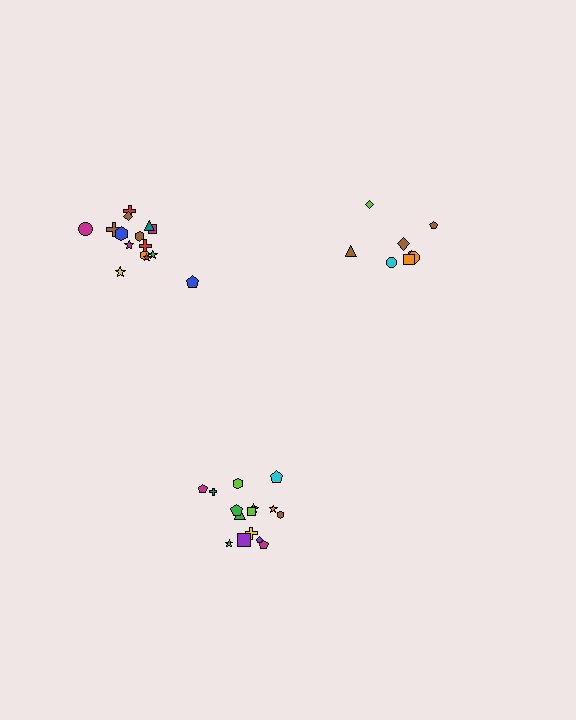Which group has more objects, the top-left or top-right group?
The top-left group.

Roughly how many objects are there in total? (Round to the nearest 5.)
Roughly 40 objects in total.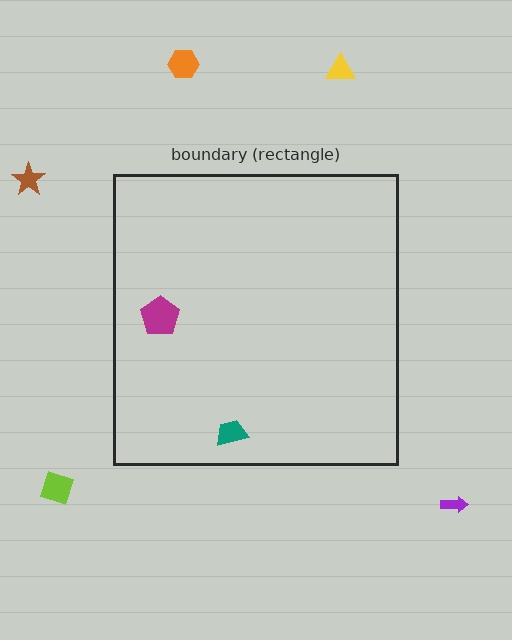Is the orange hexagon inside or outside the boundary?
Outside.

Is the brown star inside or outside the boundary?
Outside.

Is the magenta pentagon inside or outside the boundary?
Inside.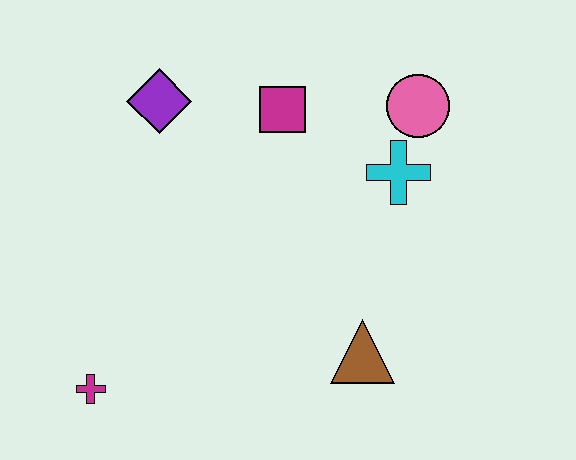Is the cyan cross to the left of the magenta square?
No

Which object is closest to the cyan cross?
The pink circle is closest to the cyan cross.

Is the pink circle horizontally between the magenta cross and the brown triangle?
No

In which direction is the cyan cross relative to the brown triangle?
The cyan cross is above the brown triangle.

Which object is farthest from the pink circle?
The magenta cross is farthest from the pink circle.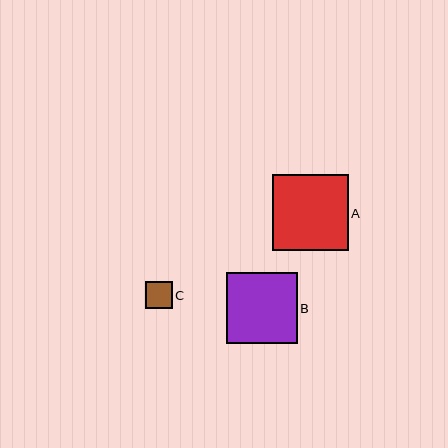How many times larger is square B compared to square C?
Square B is approximately 2.6 times the size of square C.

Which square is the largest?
Square A is the largest with a size of approximately 76 pixels.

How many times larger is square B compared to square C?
Square B is approximately 2.6 times the size of square C.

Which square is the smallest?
Square C is the smallest with a size of approximately 27 pixels.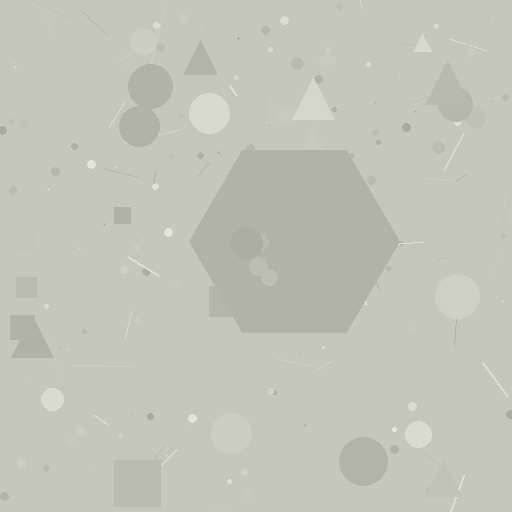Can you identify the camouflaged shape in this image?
The camouflaged shape is a hexagon.